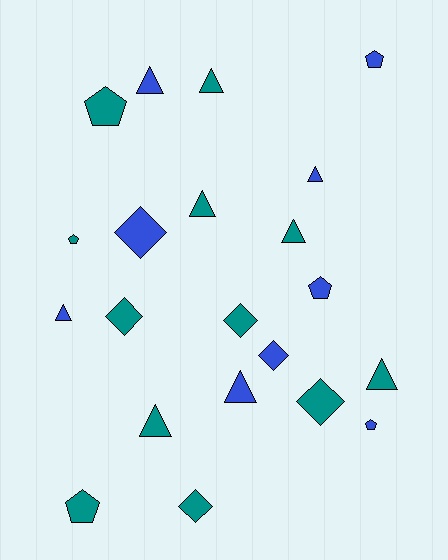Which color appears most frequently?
Teal, with 12 objects.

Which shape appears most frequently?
Triangle, with 9 objects.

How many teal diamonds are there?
There are 4 teal diamonds.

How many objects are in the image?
There are 21 objects.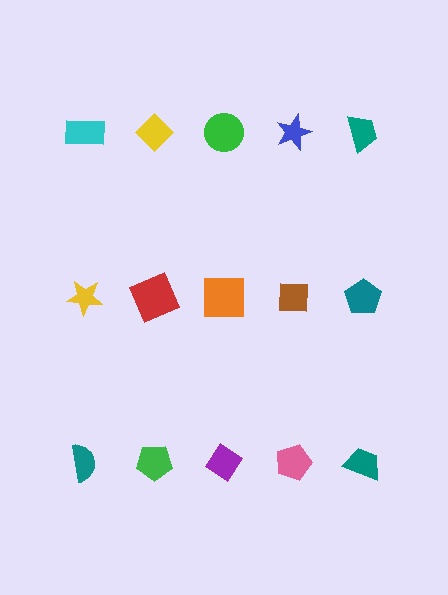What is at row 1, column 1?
A cyan rectangle.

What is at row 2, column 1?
A yellow star.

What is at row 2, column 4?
A brown square.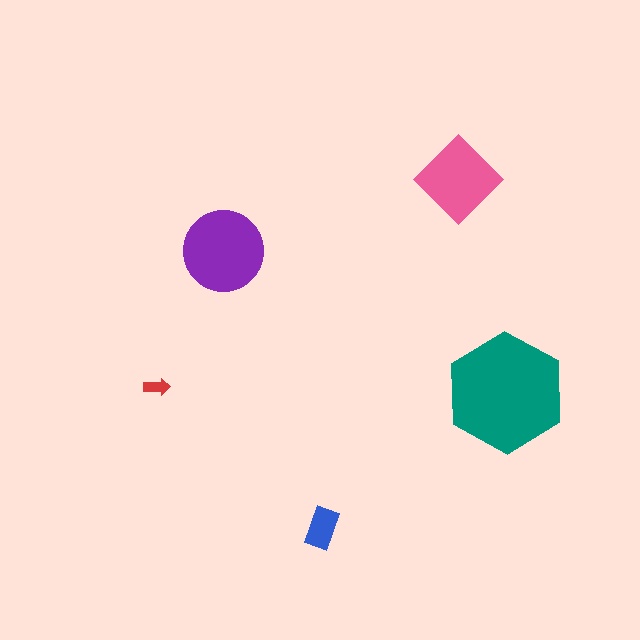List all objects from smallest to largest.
The red arrow, the blue rectangle, the pink diamond, the purple circle, the teal hexagon.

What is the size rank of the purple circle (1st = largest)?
2nd.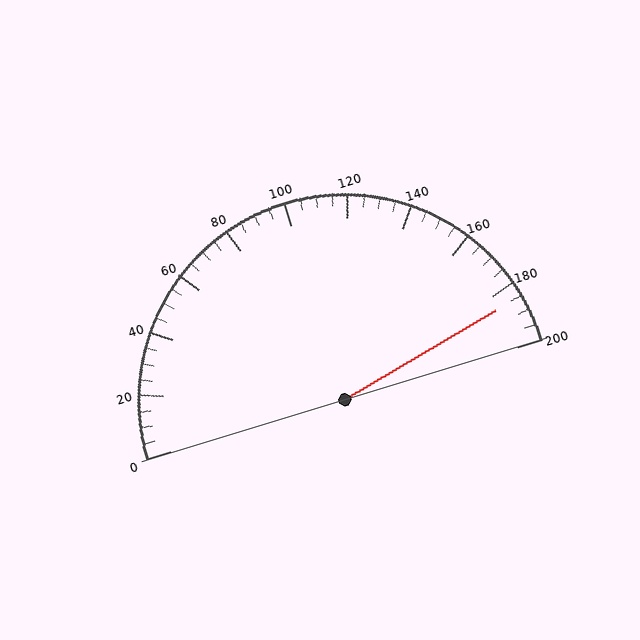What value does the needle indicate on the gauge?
The needle indicates approximately 185.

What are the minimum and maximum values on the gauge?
The gauge ranges from 0 to 200.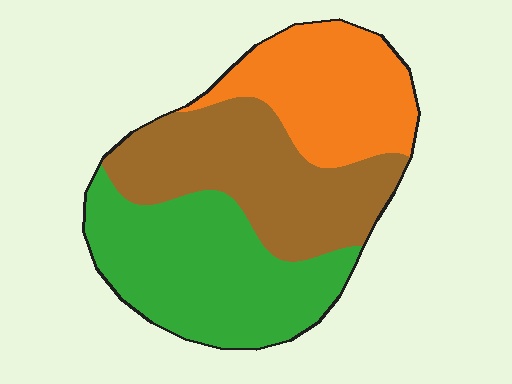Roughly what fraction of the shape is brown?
Brown covers about 35% of the shape.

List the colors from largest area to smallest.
From largest to smallest: green, brown, orange.